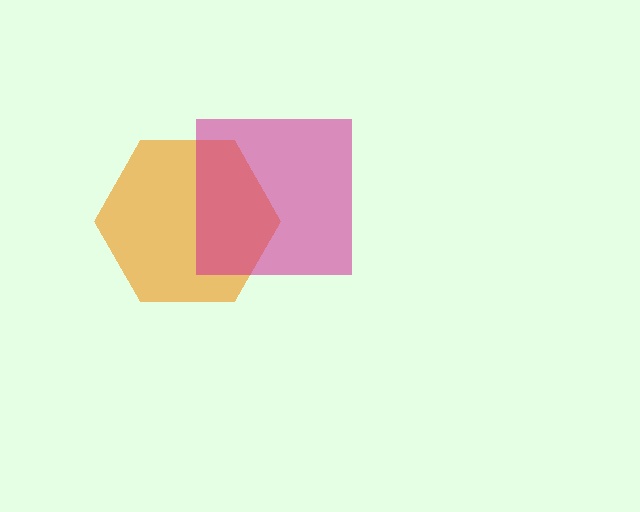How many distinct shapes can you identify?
There are 2 distinct shapes: an orange hexagon, a magenta square.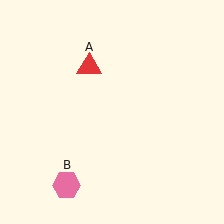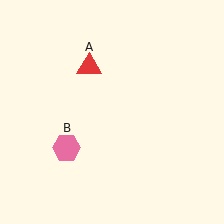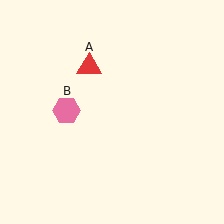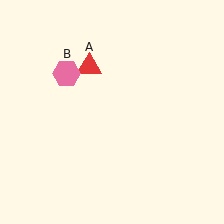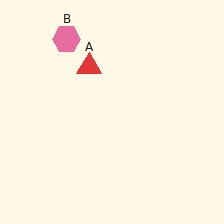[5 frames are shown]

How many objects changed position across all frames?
1 object changed position: pink hexagon (object B).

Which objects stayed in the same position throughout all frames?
Red triangle (object A) remained stationary.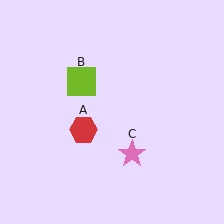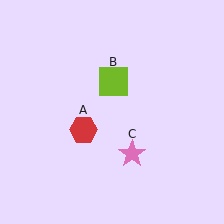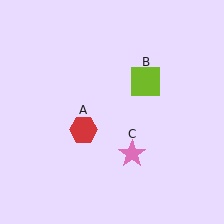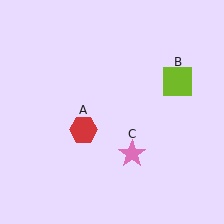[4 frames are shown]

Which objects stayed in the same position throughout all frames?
Red hexagon (object A) and pink star (object C) remained stationary.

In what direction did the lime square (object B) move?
The lime square (object B) moved right.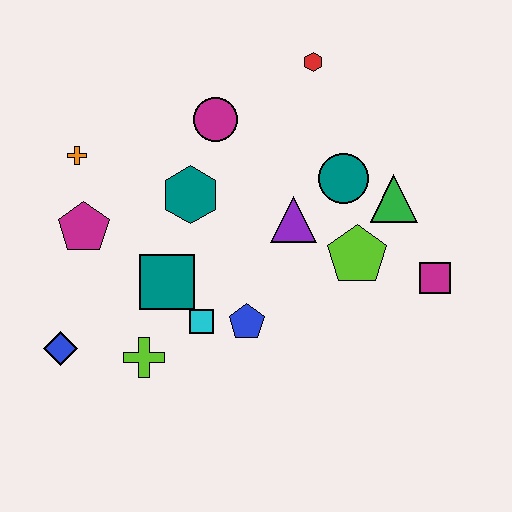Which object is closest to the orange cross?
The magenta pentagon is closest to the orange cross.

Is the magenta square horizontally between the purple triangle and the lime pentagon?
No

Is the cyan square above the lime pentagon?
No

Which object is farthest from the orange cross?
The magenta square is farthest from the orange cross.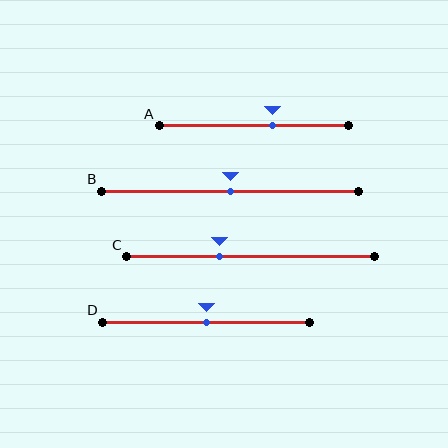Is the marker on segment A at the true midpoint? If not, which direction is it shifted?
No, the marker on segment A is shifted to the right by about 10% of the segment length.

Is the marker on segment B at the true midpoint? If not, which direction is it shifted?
Yes, the marker on segment B is at the true midpoint.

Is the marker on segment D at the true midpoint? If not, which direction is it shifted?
Yes, the marker on segment D is at the true midpoint.